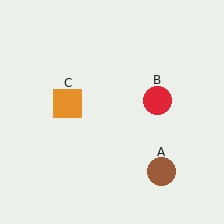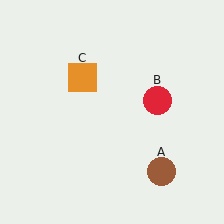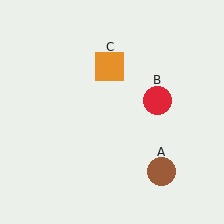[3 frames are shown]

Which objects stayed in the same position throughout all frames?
Brown circle (object A) and red circle (object B) remained stationary.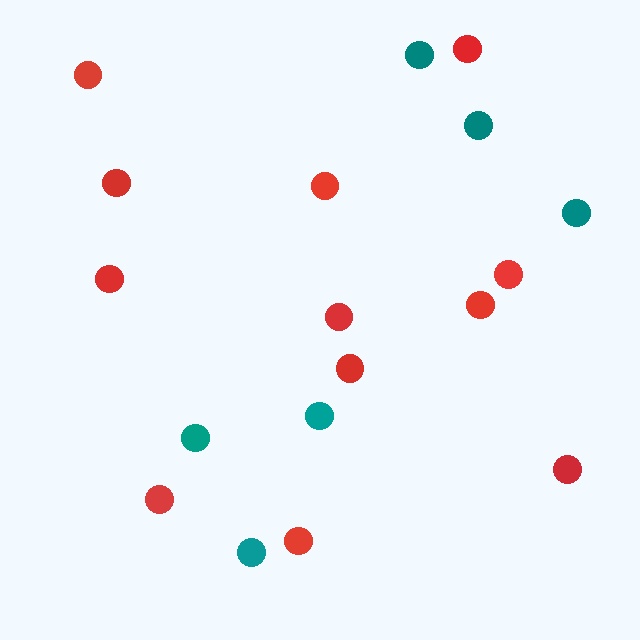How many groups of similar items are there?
There are 2 groups: one group of red circles (12) and one group of teal circles (6).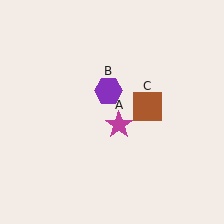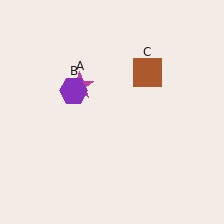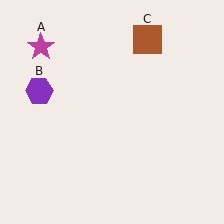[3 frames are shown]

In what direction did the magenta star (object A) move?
The magenta star (object A) moved up and to the left.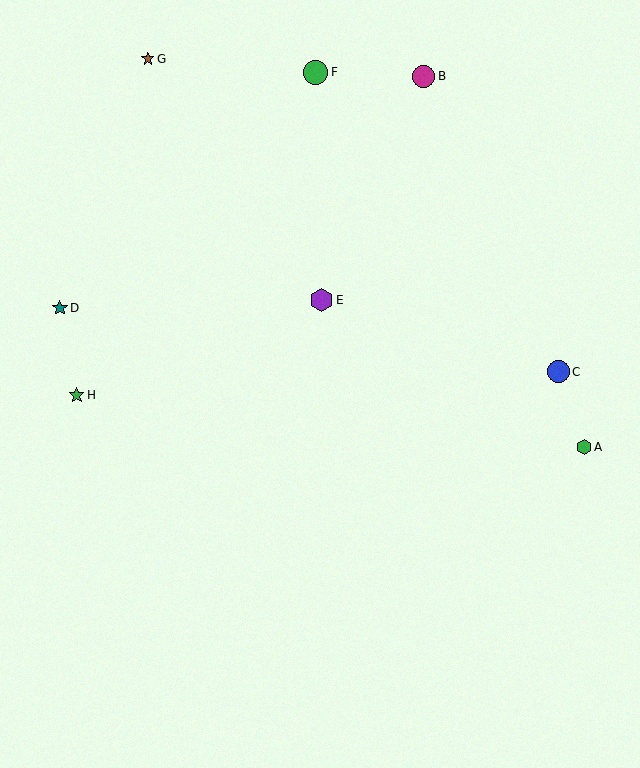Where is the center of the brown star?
The center of the brown star is at (148, 59).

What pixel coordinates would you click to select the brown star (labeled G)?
Click at (148, 59) to select the brown star G.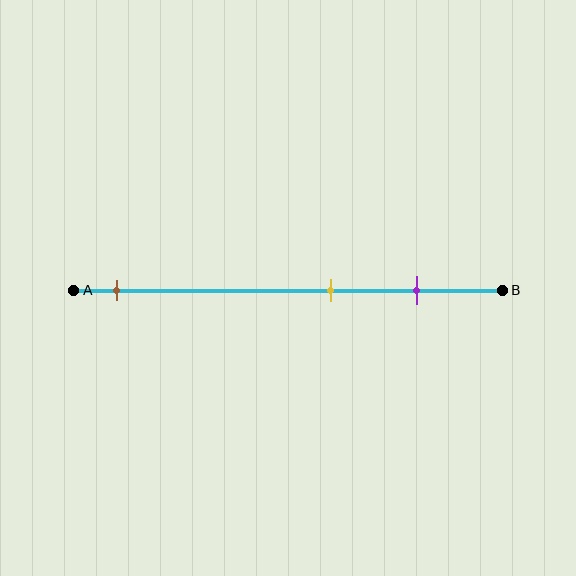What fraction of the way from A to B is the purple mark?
The purple mark is approximately 80% (0.8) of the way from A to B.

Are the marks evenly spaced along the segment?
No, the marks are not evenly spaced.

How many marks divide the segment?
There are 3 marks dividing the segment.